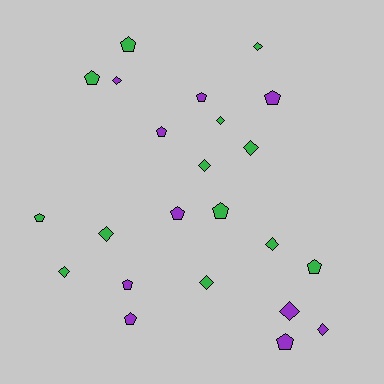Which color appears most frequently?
Green, with 13 objects.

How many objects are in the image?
There are 23 objects.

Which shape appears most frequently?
Pentagon, with 12 objects.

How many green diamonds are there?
There are 8 green diamonds.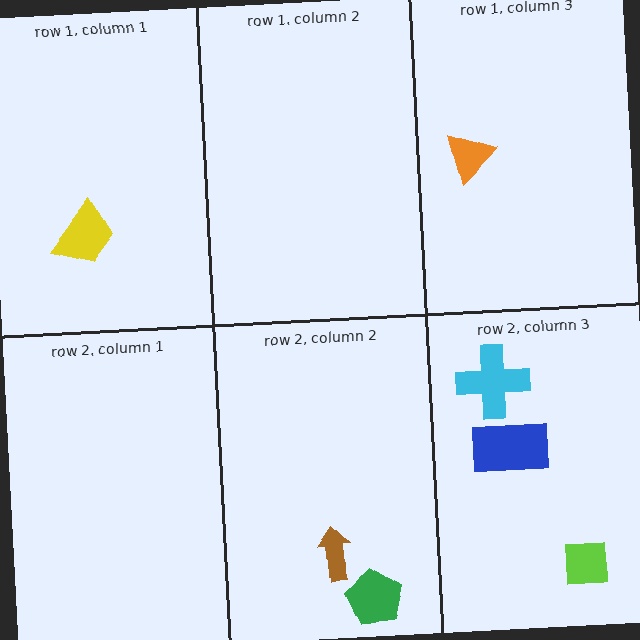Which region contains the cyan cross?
The row 2, column 3 region.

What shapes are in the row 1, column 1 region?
The yellow trapezoid.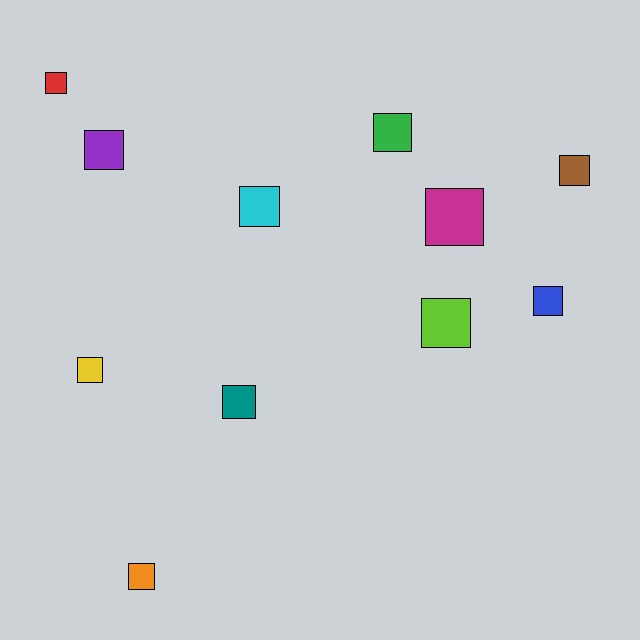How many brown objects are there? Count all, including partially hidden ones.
There is 1 brown object.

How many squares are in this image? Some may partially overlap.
There are 11 squares.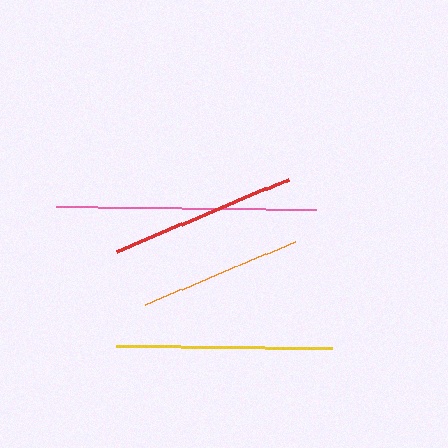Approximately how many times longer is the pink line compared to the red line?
The pink line is approximately 1.4 times the length of the red line.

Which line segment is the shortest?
The orange line is the shortest at approximately 163 pixels.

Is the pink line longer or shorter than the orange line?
The pink line is longer than the orange line.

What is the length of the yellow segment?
The yellow segment is approximately 215 pixels long.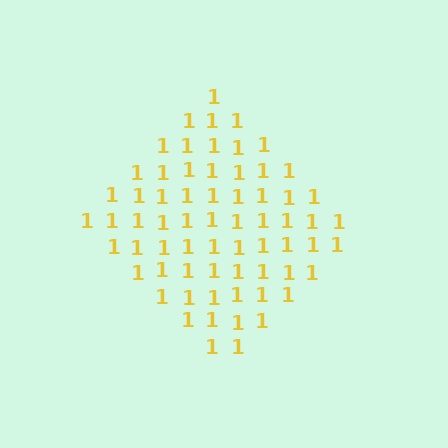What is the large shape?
The large shape is a diamond.